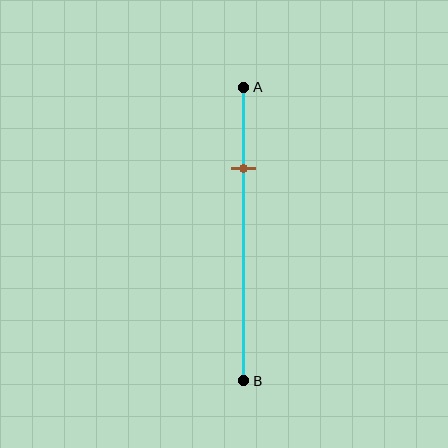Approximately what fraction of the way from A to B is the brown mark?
The brown mark is approximately 30% of the way from A to B.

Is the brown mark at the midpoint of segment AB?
No, the mark is at about 30% from A, not at the 50% midpoint.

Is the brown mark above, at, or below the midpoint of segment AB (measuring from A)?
The brown mark is above the midpoint of segment AB.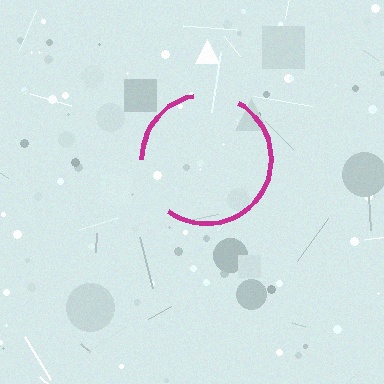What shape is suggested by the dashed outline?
The dashed outline suggests a circle.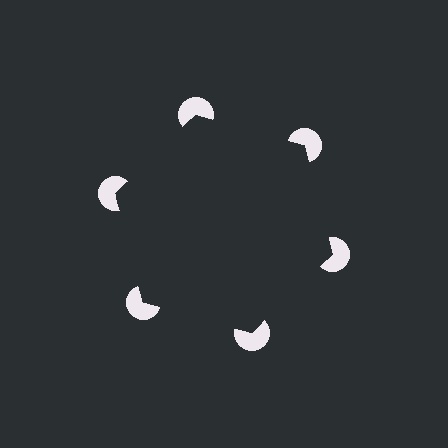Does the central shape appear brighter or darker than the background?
It typically appears slightly darker than the background, even though no actual brightness change is drawn.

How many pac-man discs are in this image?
There are 6 — one at each vertex of the illusory hexagon.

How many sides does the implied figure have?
6 sides.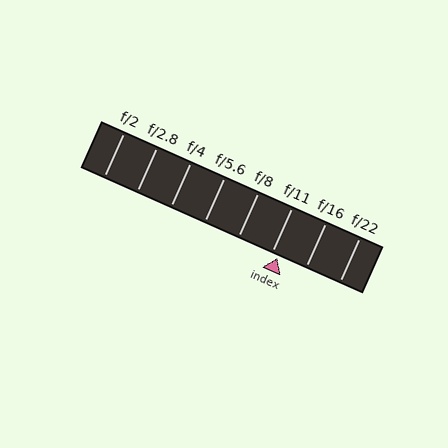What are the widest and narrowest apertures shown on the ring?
The widest aperture shown is f/2 and the narrowest is f/22.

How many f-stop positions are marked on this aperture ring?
There are 8 f-stop positions marked.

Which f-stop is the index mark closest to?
The index mark is closest to f/11.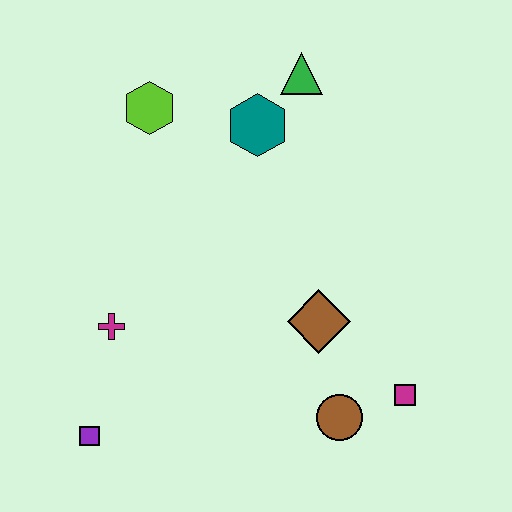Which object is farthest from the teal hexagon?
The purple square is farthest from the teal hexagon.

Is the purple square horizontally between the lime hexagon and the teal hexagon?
No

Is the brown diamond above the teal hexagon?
No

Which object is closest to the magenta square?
The brown circle is closest to the magenta square.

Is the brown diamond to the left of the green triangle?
No